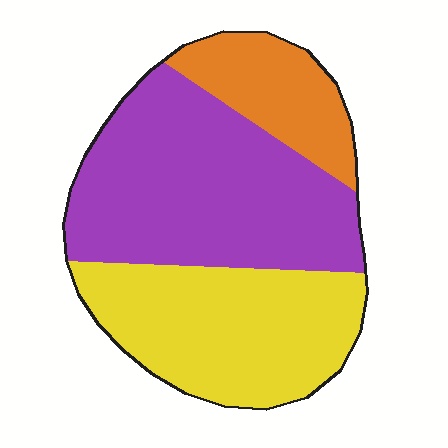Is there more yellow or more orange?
Yellow.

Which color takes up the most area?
Purple, at roughly 45%.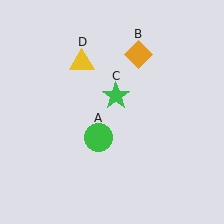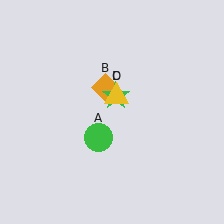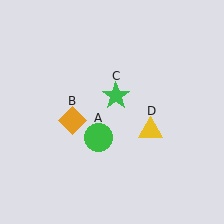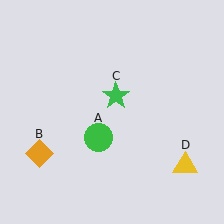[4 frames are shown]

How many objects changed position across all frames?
2 objects changed position: orange diamond (object B), yellow triangle (object D).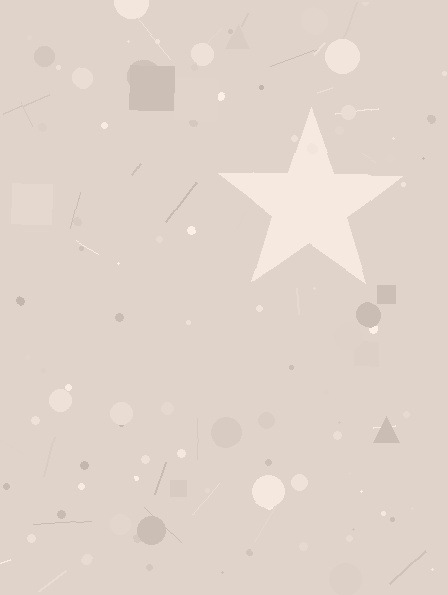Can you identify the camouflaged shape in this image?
The camouflaged shape is a star.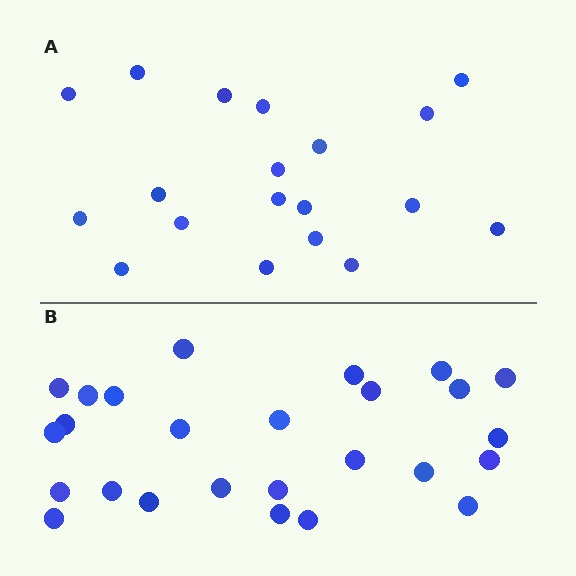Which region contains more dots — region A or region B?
Region B (the bottom region) has more dots.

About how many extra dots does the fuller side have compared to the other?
Region B has roughly 8 or so more dots than region A.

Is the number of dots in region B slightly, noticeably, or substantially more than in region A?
Region B has noticeably more, but not dramatically so. The ratio is roughly 1.4 to 1.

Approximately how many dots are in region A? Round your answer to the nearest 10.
About 20 dots. (The exact count is 19, which rounds to 20.)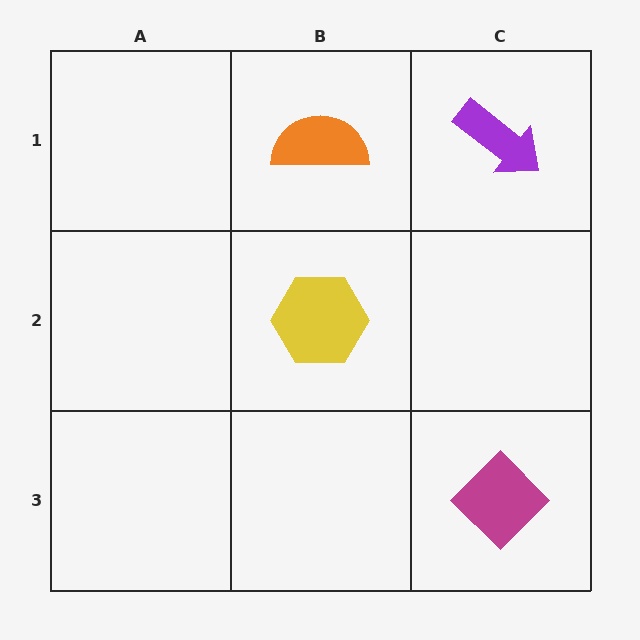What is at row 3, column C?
A magenta diamond.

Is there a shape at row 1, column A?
No, that cell is empty.